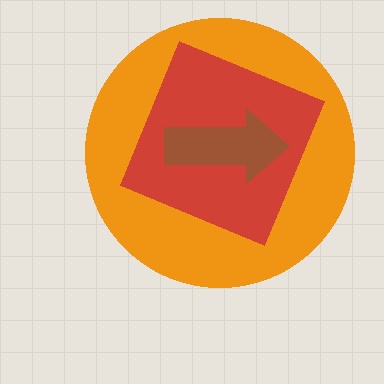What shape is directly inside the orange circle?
The red square.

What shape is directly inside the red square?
The brown arrow.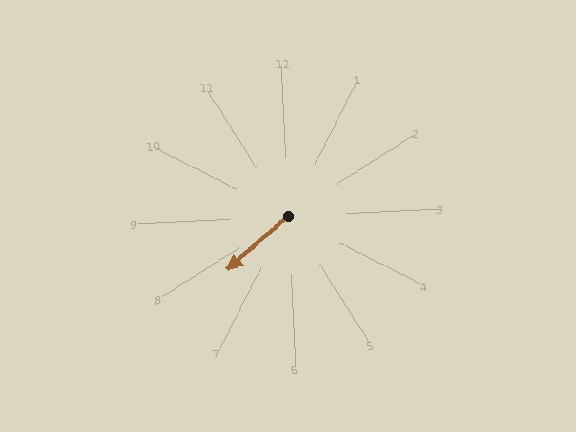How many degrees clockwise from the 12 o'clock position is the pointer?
Approximately 231 degrees.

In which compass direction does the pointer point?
Southwest.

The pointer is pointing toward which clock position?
Roughly 8 o'clock.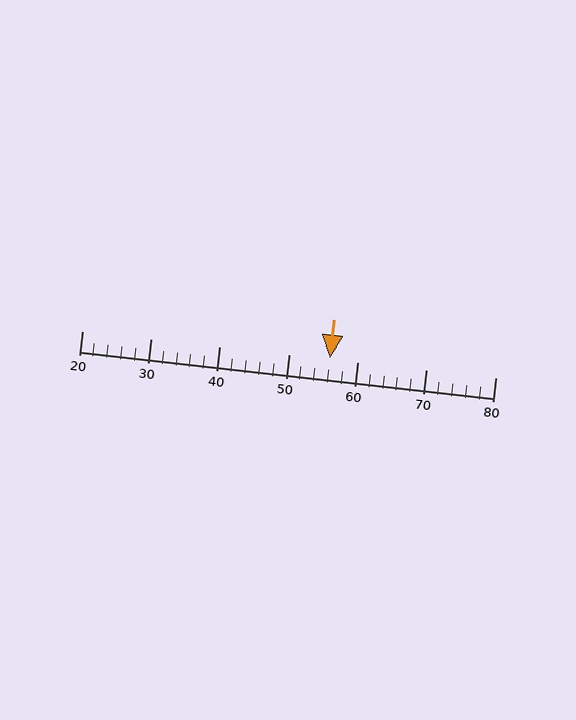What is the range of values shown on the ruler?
The ruler shows values from 20 to 80.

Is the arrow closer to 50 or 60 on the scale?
The arrow is closer to 60.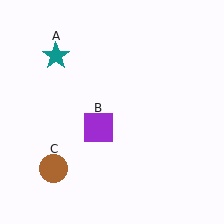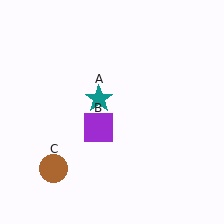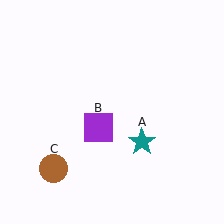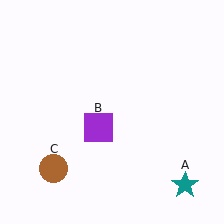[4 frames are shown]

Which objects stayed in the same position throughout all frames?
Purple square (object B) and brown circle (object C) remained stationary.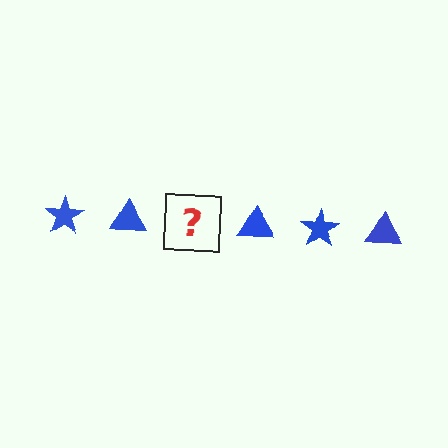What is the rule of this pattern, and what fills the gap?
The rule is that the pattern cycles through star, triangle shapes in blue. The gap should be filled with a blue star.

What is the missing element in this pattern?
The missing element is a blue star.